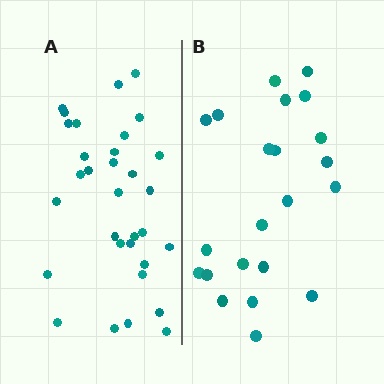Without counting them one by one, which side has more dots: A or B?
Region A (the left region) has more dots.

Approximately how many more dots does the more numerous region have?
Region A has roughly 10 or so more dots than region B.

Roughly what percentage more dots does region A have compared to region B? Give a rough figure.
About 45% more.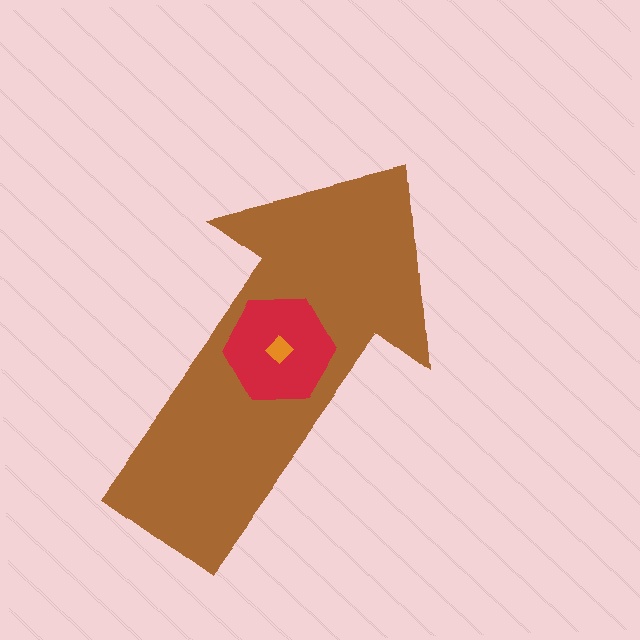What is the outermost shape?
The brown arrow.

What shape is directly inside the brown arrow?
The red hexagon.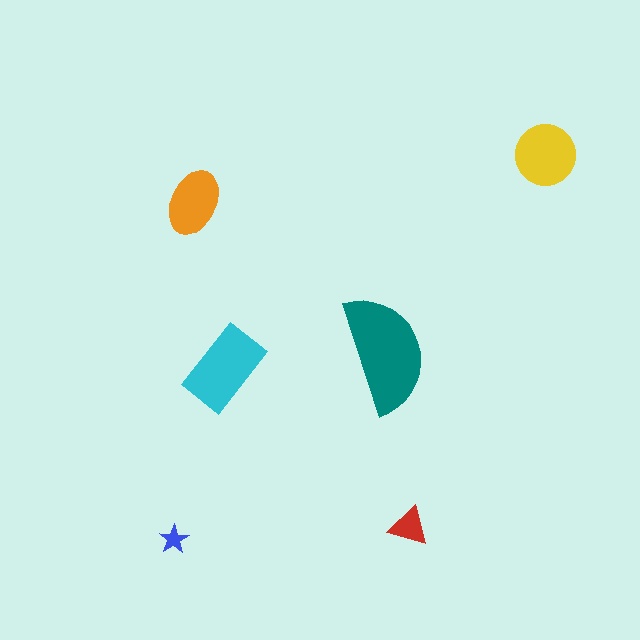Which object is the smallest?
The blue star.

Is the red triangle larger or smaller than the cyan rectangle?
Smaller.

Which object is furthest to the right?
The yellow circle is rightmost.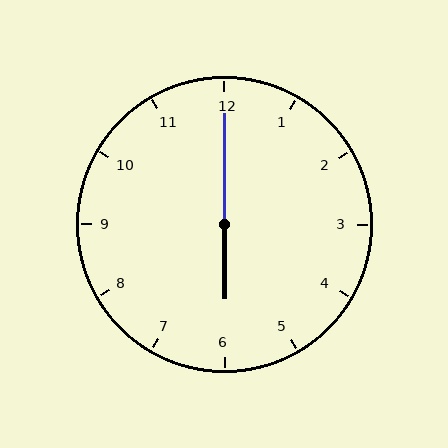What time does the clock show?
6:00.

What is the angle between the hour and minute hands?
Approximately 180 degrees.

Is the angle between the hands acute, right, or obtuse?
It is obtuse.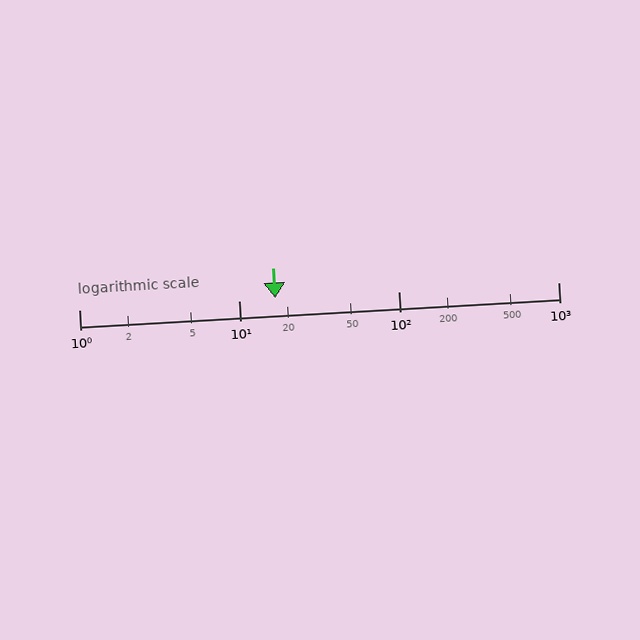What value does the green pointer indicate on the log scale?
The pointer indicates approximately 17.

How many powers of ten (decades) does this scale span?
The scale spans 3 decades, from 1 to 1000.